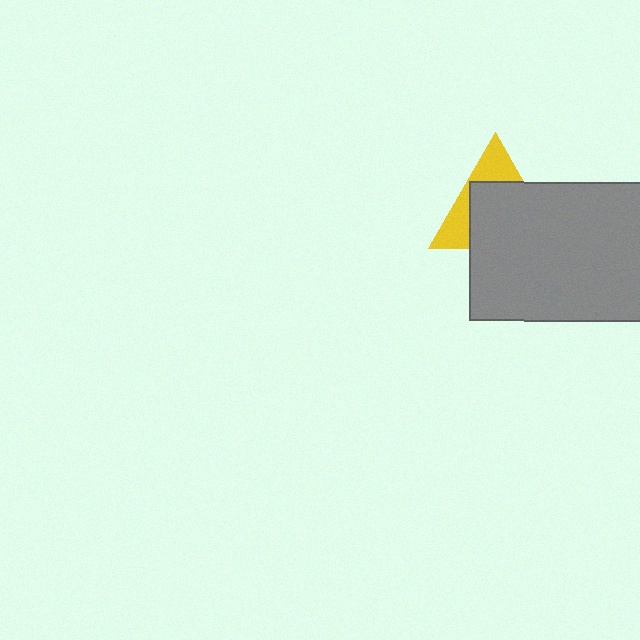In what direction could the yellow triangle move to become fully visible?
The yellow triangle could move up. That would shift it out from behind the gray rectangle entirely.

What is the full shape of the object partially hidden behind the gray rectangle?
The partially hidden object is a yellow triangle.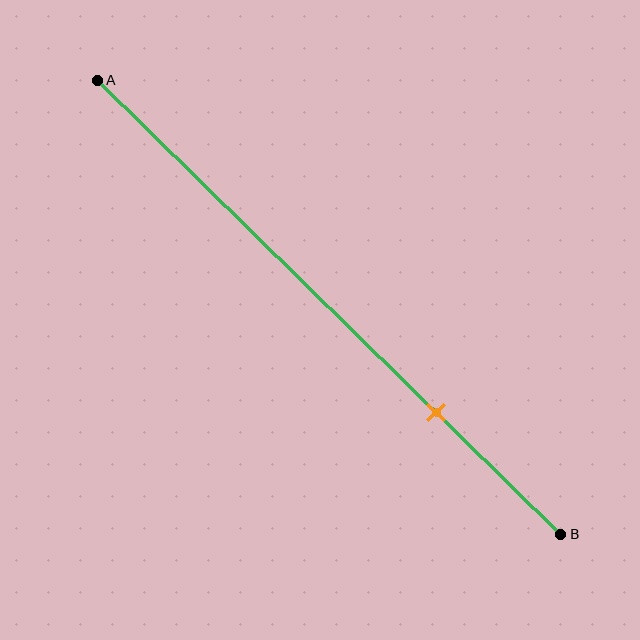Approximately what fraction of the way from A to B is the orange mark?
The orange mark is approximately 75% of the way from A to B.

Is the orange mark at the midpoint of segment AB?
No, the mark is at about 75% from A, not at the 50% midpoint.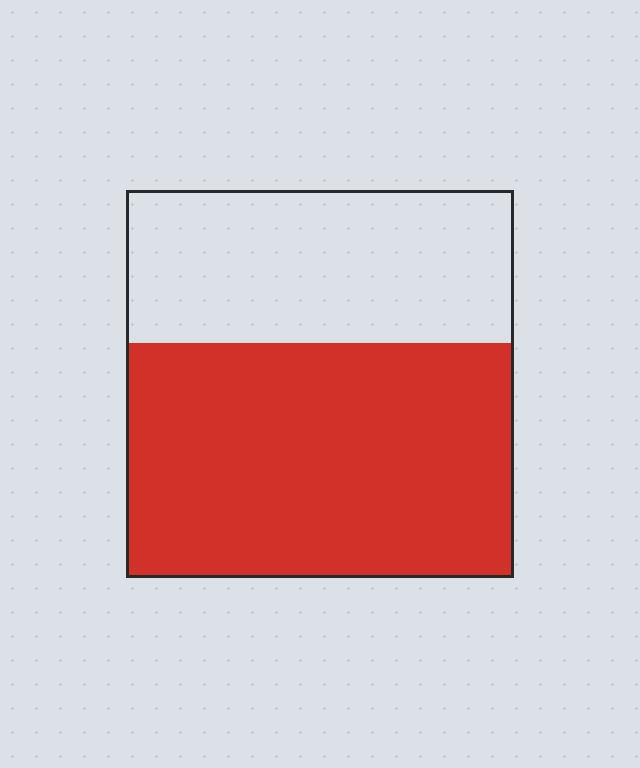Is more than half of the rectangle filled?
Yes.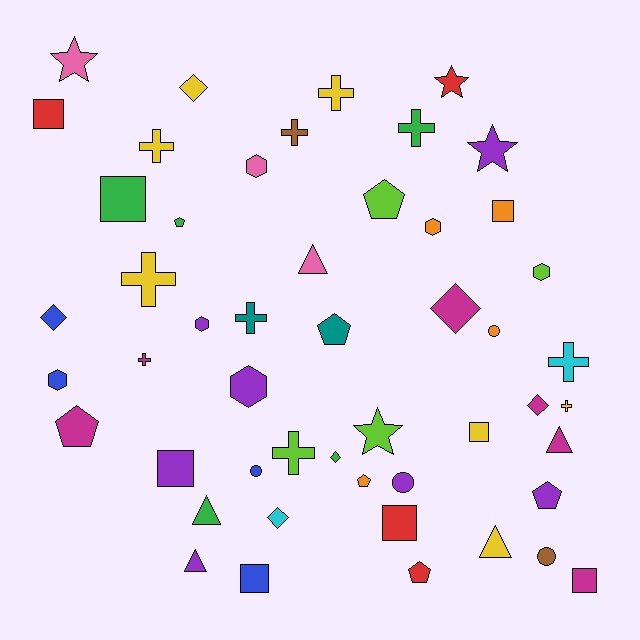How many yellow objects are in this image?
There are 7 yellow objects.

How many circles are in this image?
There are 4 circles.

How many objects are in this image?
There are 50 objects.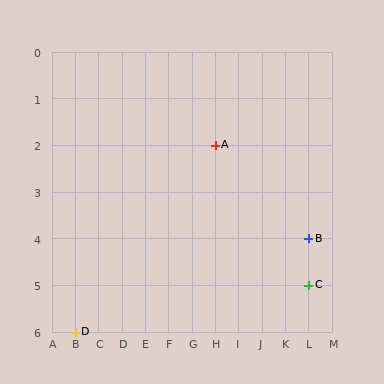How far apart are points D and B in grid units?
Points D and B are 10 columns and 2 rows apart (about 10.2 grid units diagonally).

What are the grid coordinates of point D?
Point D is at grid coordinates (B, 6).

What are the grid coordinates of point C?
Point C is at grid coordinates (L, 5).